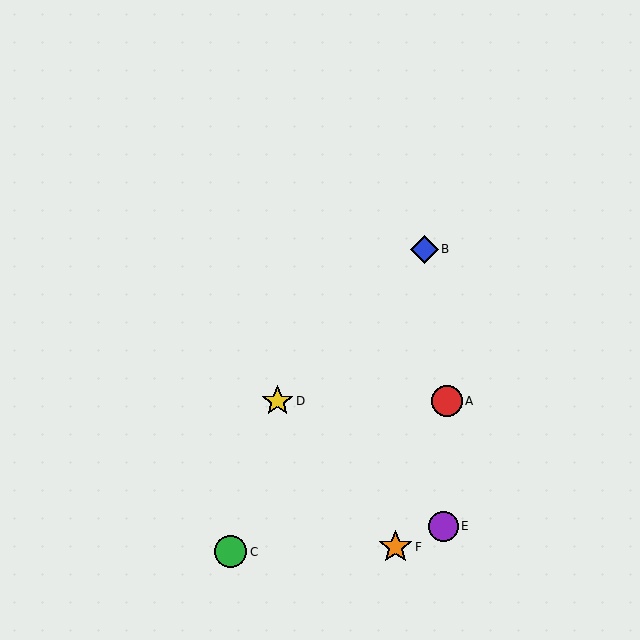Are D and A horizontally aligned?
Yes, both are at y≈401.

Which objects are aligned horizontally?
Objects A, D are aligned horizontally.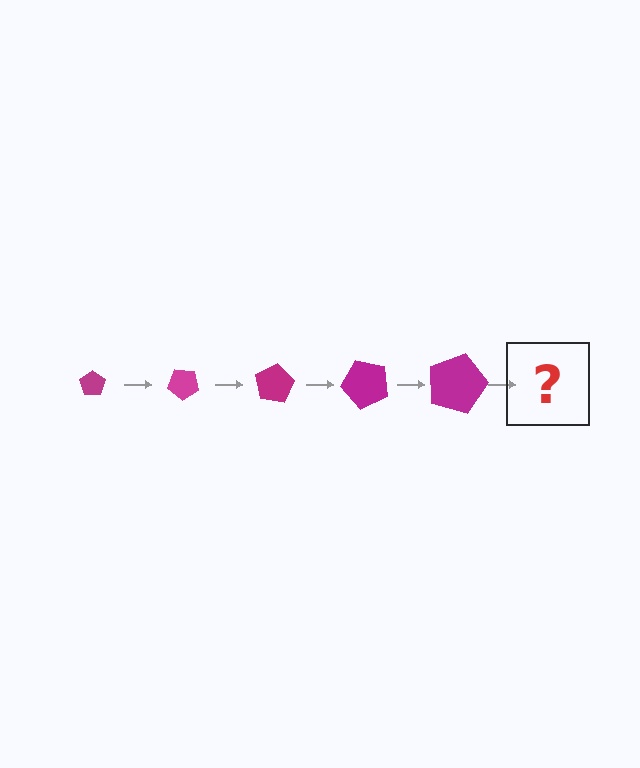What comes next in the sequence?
The next element should be a pentagon, larger than the previous one and rotated 200 degrees from the start.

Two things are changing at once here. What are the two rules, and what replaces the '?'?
The two rules are that the pentagon grows larger each step and it rotates 40 degrees each step. The '?' should be a pentagon, larger than the previous one and rotated 200 degrees from the start.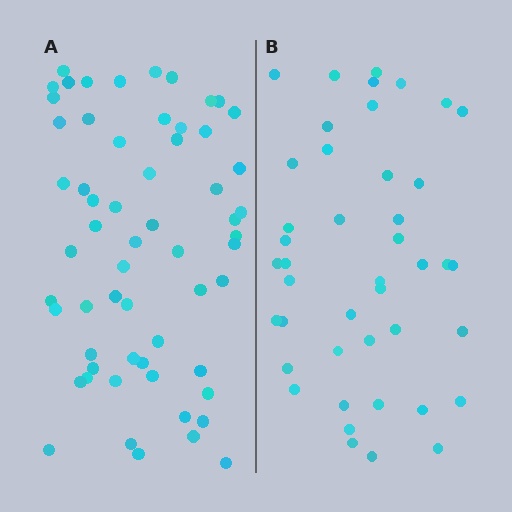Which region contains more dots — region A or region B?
Region A (the left region) has more dots.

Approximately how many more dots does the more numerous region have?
Region A has approximately 15 more dots than region B.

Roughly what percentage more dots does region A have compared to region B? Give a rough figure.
About 40% more.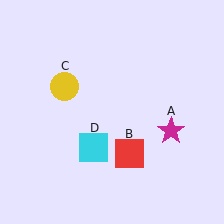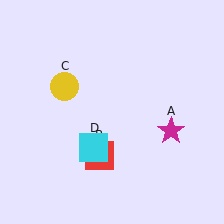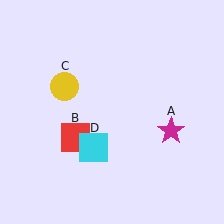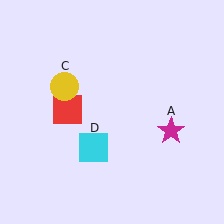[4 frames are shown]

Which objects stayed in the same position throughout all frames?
Magenta star (object A) and yellow circle (object C) and cyan square (object D) remained stationary.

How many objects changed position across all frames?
1 object changed position: red square (object B).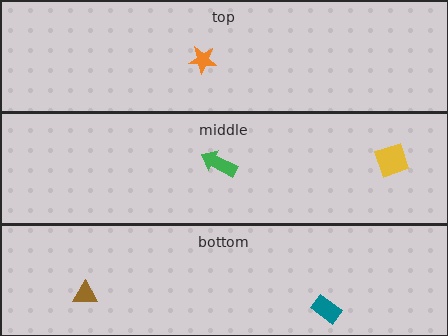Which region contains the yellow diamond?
The middle region.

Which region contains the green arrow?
The middle region.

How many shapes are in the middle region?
2.